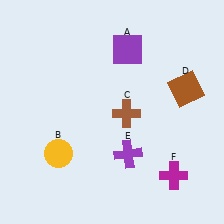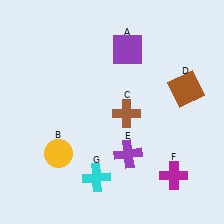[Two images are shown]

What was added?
A cyan cross (G) was added in Image 2.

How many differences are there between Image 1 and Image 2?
There is 1 difference between the two images.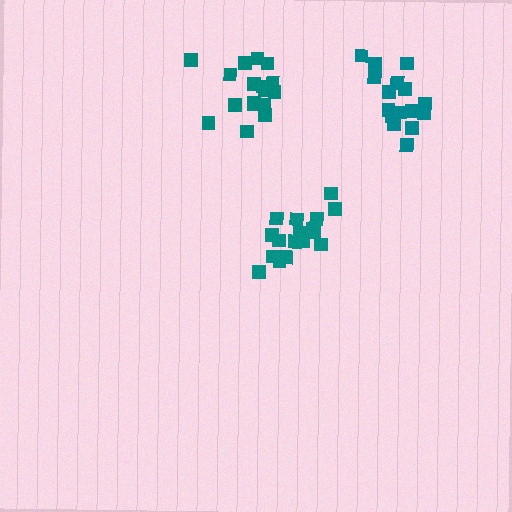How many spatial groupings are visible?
There are 3 spatial groupings.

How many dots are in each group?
Group 1: 17 dots, Group 2: 16 dots, Group 3: 17 dots (50 total).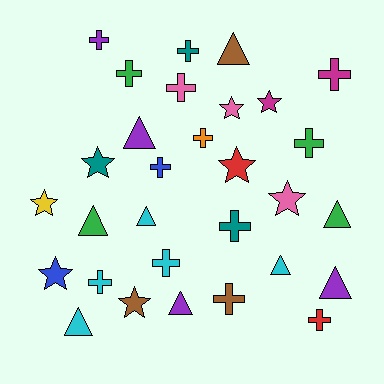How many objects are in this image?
There are 30 objects.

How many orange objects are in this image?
There is 1 orange object.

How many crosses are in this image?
There are 13 crosses.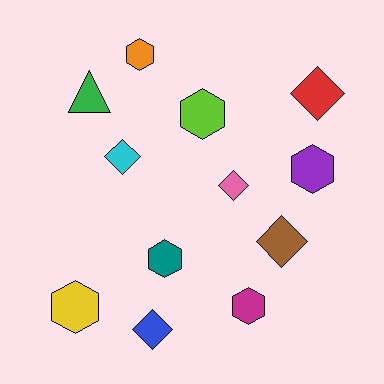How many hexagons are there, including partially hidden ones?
There are 6 hexagons.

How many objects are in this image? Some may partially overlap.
There are 12 objects.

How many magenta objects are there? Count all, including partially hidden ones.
There is 1 magenta object.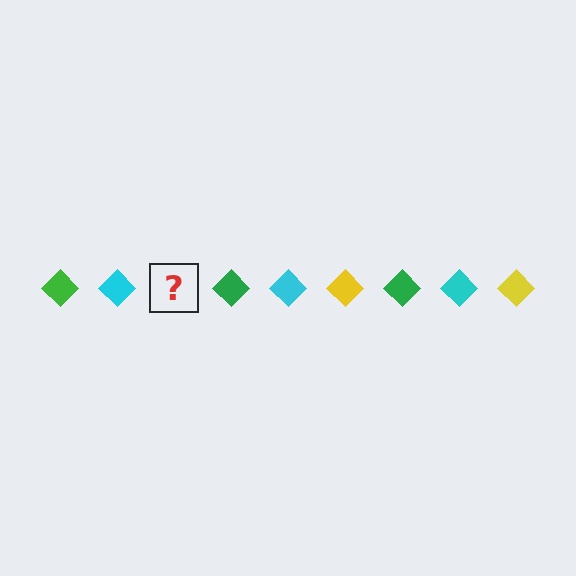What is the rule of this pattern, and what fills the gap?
The rule is that the pattern cycles through green, cyan, yellow diamonds. The gap should be filled with a yellow diamond.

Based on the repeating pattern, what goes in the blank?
The blank should be a yellow diamond.